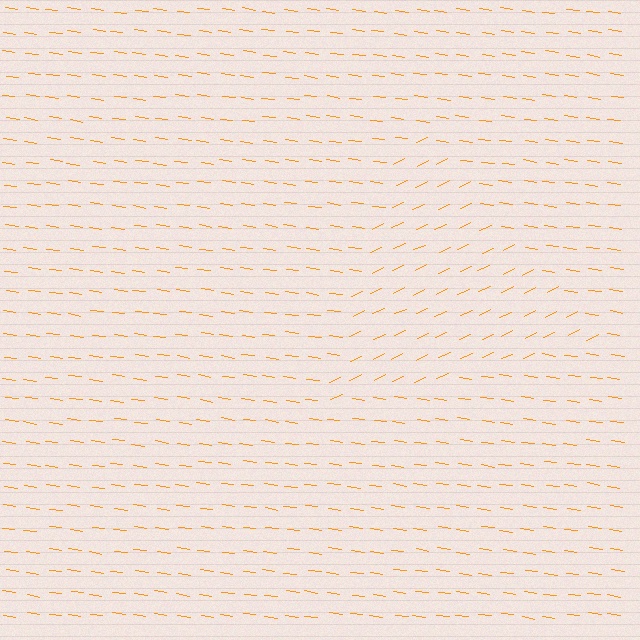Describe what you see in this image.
The image is filled with small orange line segments. A triangle region in the image has lines oriented differently from the surrounding lines, creating a visible texture boundary.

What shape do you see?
I see a triangle.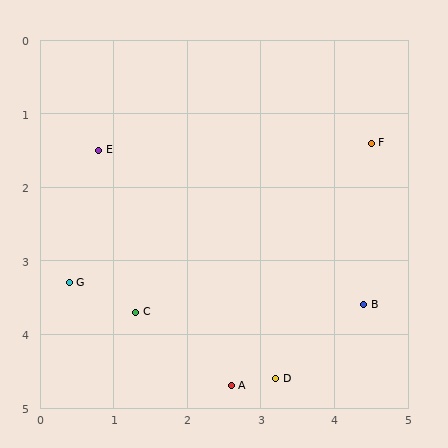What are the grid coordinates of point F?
Point F is at approximately (4.5, 1.4).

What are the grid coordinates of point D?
Point D is at approximately (3.2, 4.6).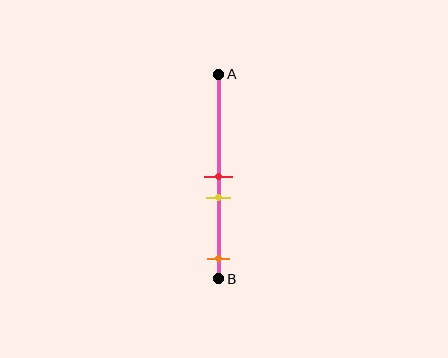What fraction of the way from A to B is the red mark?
The red mark is approximately 50% (0.5) of the way from A to B.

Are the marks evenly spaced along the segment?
No, the marks are not evenly spaced.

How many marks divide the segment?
There are 3 marks dividing the segment.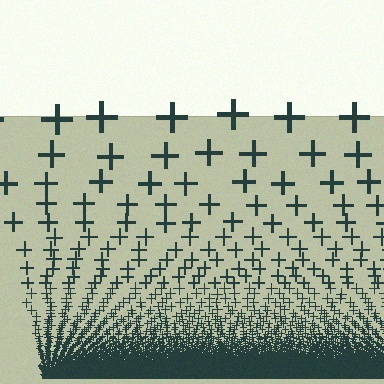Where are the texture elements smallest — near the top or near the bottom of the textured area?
Near the bottom.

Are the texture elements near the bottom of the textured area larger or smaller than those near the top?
Smaller. The gradient is inverted — elements near the bottom are smaller and denser.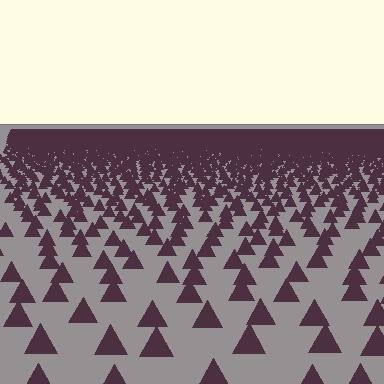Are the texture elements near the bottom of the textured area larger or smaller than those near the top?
Larger. Near the bottom, elements are closer to the viewer and appear at a bigger on-screen size.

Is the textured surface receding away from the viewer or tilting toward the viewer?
The surface is receding away from the viewer. Texture elements get smaller and denser toward the top.